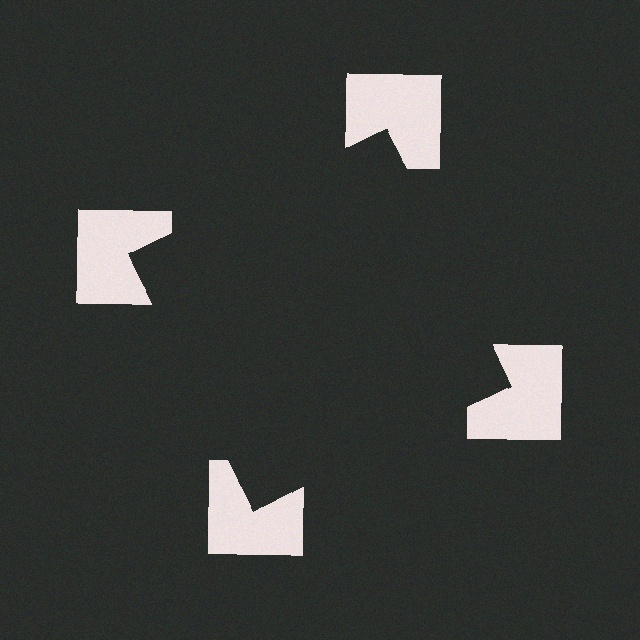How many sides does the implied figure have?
4 sides.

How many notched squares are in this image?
There are 4 — one at each vertex of the illusory square.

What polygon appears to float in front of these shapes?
An illusory square — its edges are inferred from the aligned wedge cuts in the notched squares, not physically drawn.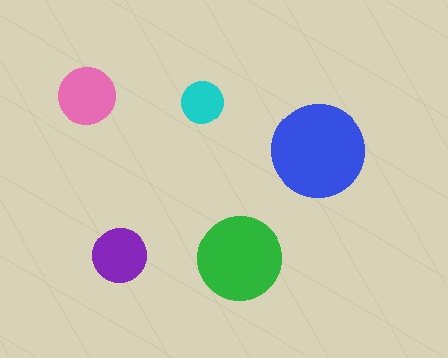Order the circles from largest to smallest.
the blue one, the green one, the pink one, the purple one, the cyan one.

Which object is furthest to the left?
The pink circle is leftmost.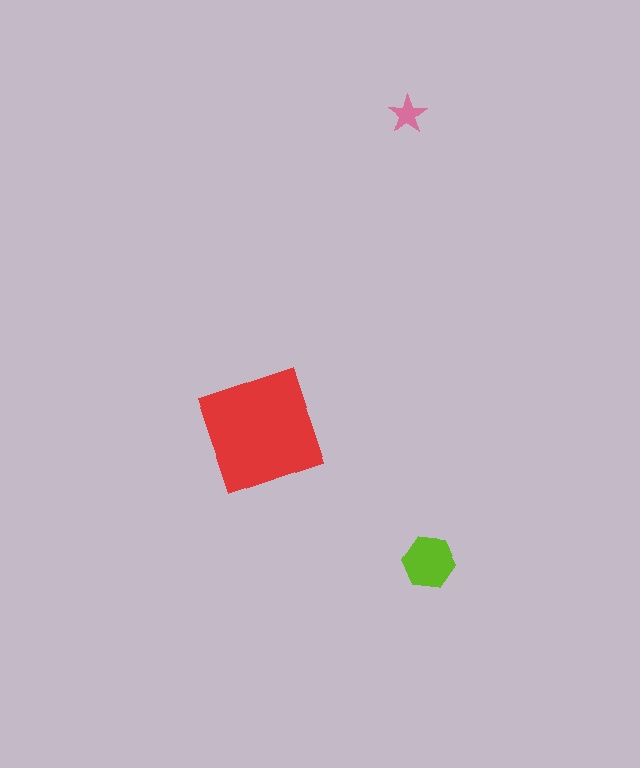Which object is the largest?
The red square.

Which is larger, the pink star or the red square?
The red square.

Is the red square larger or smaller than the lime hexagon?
Larger.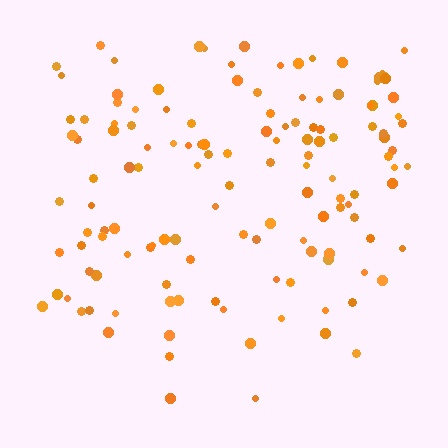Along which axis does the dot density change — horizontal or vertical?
Vertical.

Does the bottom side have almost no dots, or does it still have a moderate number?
Still a moderate number, just noticeably fewer than the top.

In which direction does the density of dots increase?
From bottom to top, with the top side densest.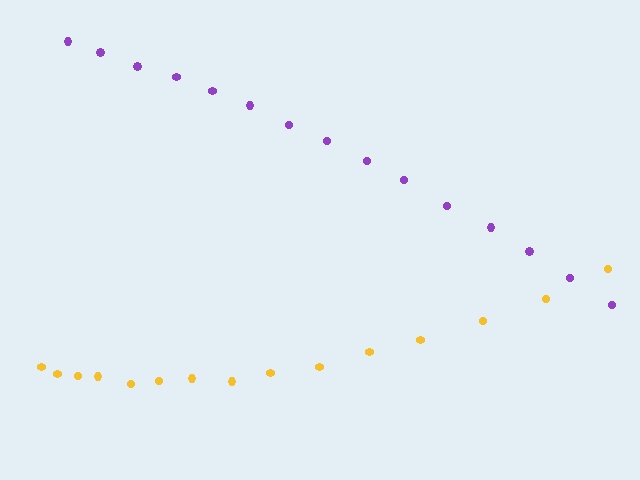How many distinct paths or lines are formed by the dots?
There are 2 distinct paths.